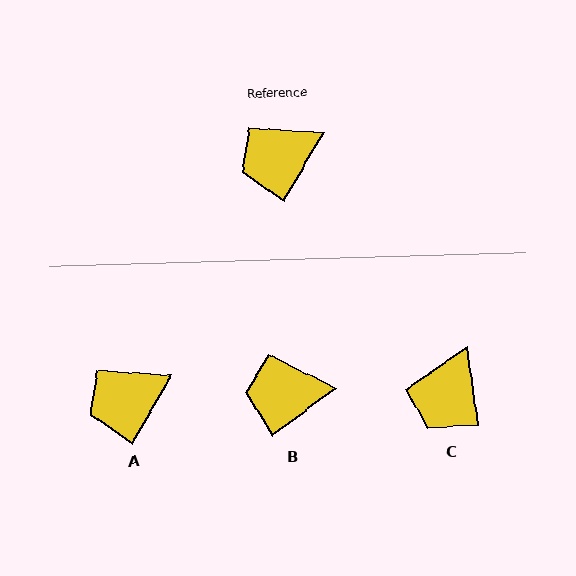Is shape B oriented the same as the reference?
No, it is off by about 23 degrees.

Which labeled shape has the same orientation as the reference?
A.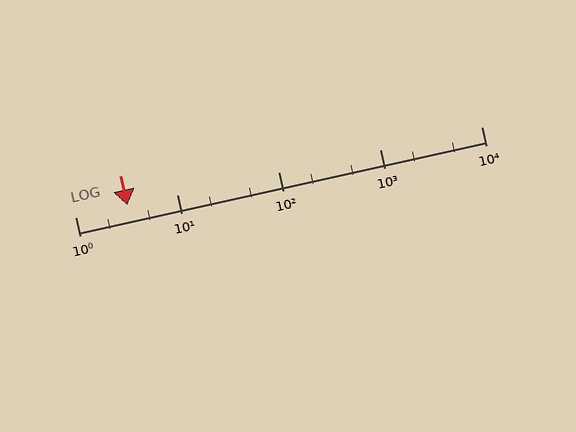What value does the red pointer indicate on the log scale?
The pointer indicates approximately 3.3.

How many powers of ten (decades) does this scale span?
The scale spans 4 decades, from 1 to 10000.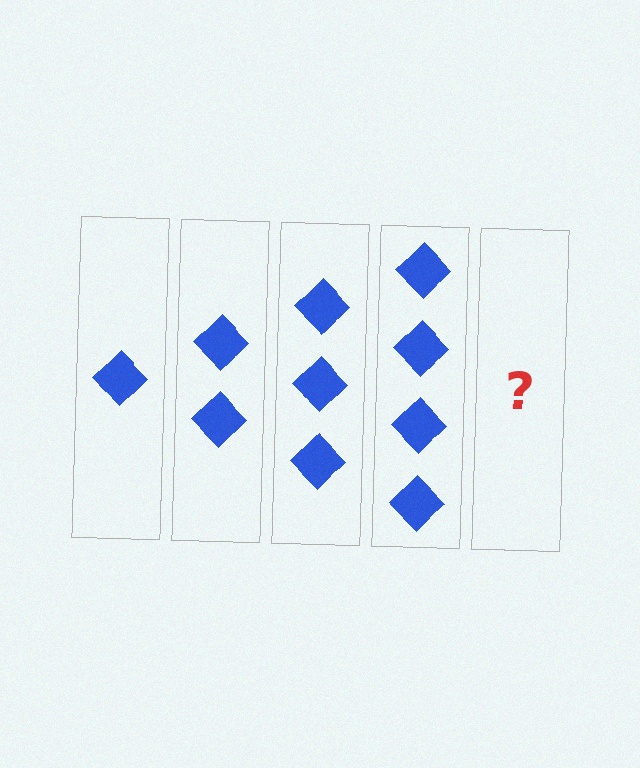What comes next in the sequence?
The next element should be 5 diamonds.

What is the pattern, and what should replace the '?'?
The pattern is that each step adds one more diamond. The '?' should be 5 diamonds.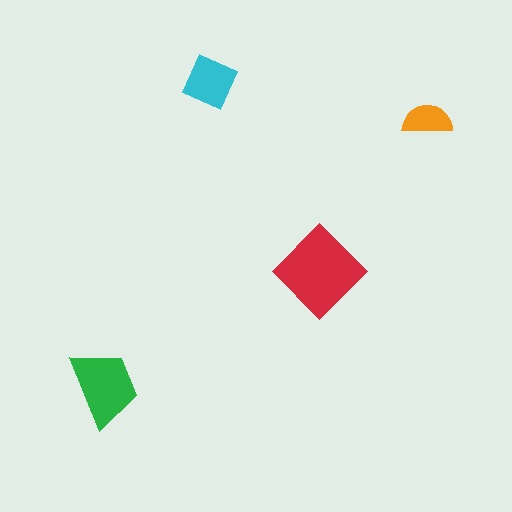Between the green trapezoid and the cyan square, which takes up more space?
The green trapezoid.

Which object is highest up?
The cyan square is topmost.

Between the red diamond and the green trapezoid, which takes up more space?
The red diamond.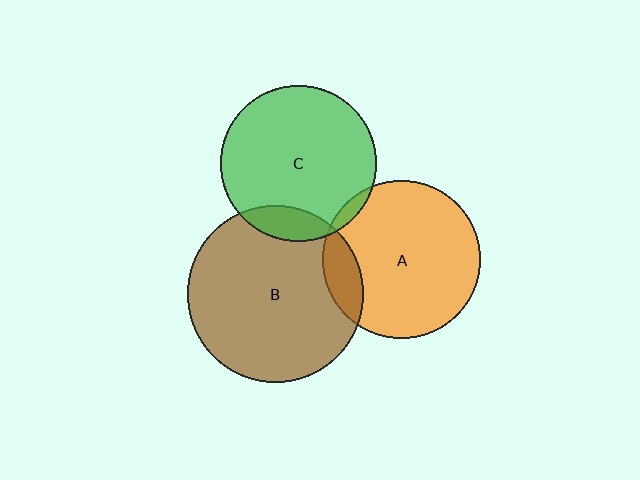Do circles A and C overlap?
Yes.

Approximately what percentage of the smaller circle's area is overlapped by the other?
Approximately 5%.